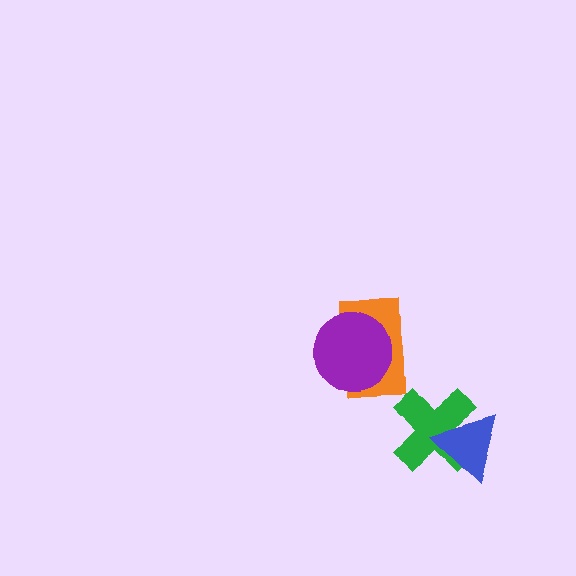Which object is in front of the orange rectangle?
The purple circle is in front of the orange rectangle.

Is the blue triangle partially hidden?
No, no other shape covers it.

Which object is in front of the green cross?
The blue triangle is in front of the green cross.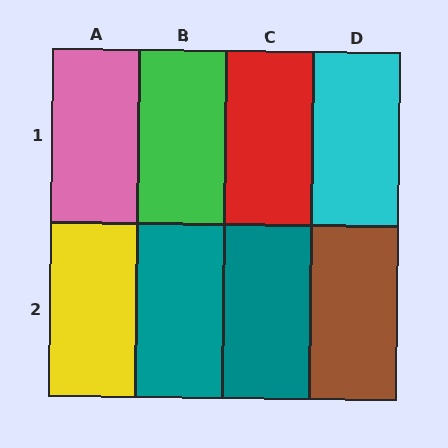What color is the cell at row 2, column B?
Teal.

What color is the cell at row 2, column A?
Yellow.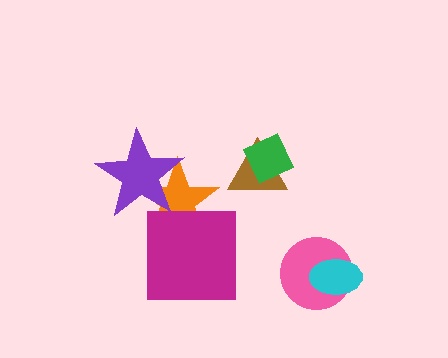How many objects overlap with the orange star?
2 objects overlap with the orange star.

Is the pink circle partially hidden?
Yes, it is partially covered by another shape.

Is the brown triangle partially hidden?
Yes, it is partially covered by another shape.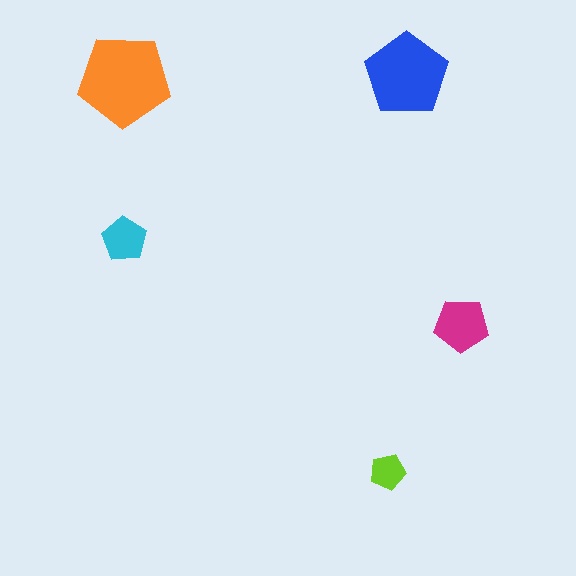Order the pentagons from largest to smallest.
the orange one, the blue one, the magenta one, the cyan one, the lime one.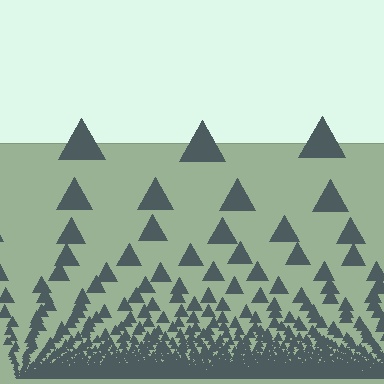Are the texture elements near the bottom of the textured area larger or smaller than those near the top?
Smaller. The gradient is inverted — elements near the bottom are smaller and denser.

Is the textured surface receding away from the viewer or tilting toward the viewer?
The surface appears to tilt toward the viewer. Texture elements get larger and sparser toward the top.